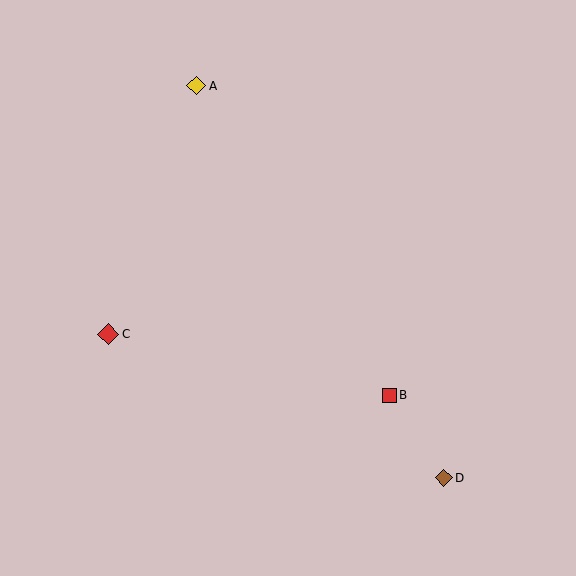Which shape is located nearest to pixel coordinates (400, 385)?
The red square (labeled B) at (389, 395) is nearest to that location.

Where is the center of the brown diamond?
The center of the brown diamond is at (444, 478).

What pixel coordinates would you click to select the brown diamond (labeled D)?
Click at (444, 478) to select the brown diamond D.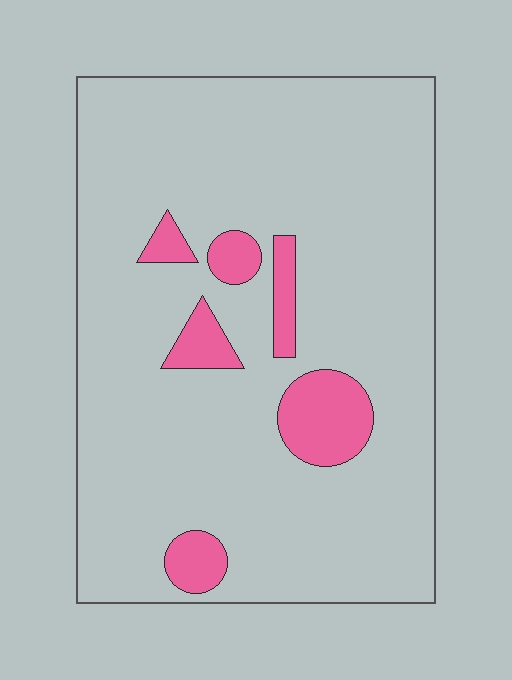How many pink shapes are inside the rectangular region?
6.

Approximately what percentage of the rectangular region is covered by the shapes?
Approximately 10%.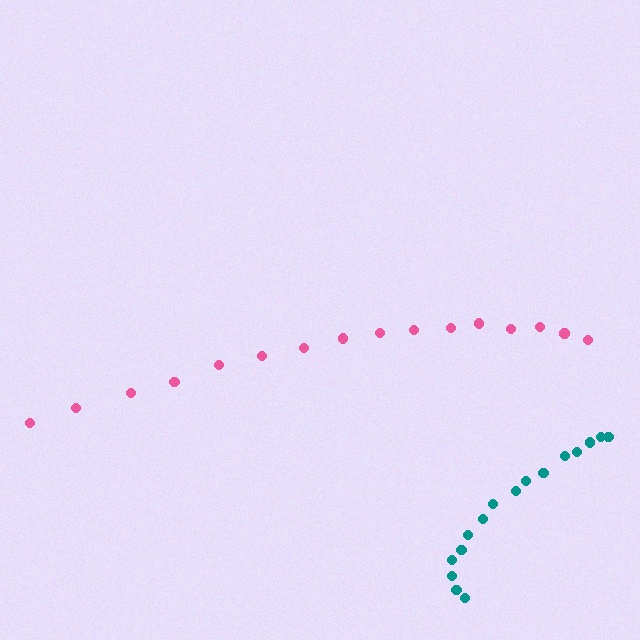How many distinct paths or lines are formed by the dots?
There are 2 distinct paths.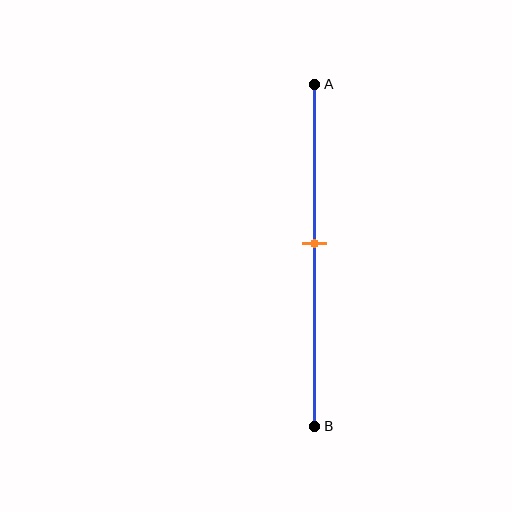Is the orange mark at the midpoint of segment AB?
No, the mark is at about 45% from A, not at the 50% midpoint.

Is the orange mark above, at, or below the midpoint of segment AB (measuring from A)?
The orange mark is above the midpoint of segment AB.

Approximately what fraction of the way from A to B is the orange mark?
The orange mark is approximately 45% of the way from A to B.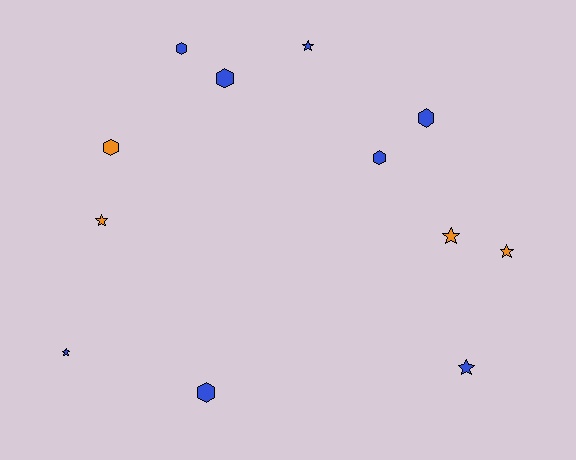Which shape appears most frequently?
Star, with 6 objects.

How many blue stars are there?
There are 3 blue stars.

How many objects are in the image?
There are 12 objects.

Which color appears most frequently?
Blue, with 8 objects.